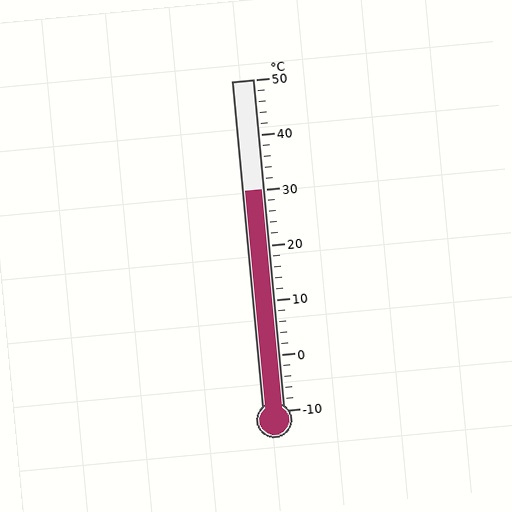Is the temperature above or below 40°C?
The temperature is below 40°C.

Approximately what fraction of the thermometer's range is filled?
The thermometer is filled to approximately 65% of its range.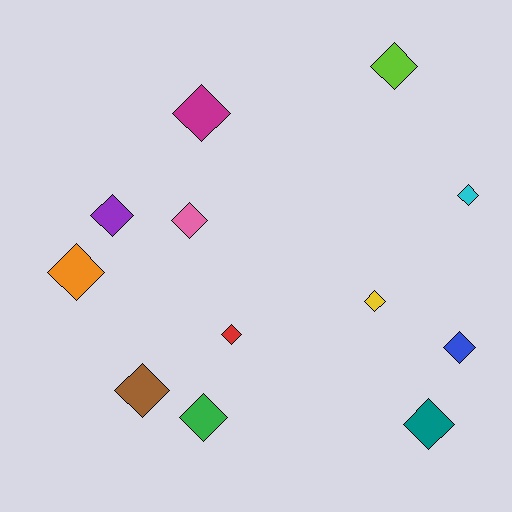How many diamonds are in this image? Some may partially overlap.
There are 12 diamonds.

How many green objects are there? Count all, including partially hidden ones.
There is 1 green object.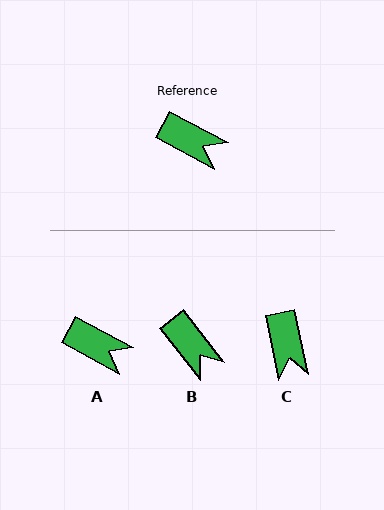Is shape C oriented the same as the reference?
No, it is off by about 50 degrees.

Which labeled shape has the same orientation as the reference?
A.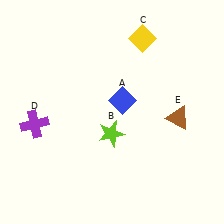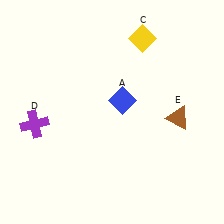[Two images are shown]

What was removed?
The lime star (B) was removed in Image 2.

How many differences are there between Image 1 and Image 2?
There is 1 difference between the two images.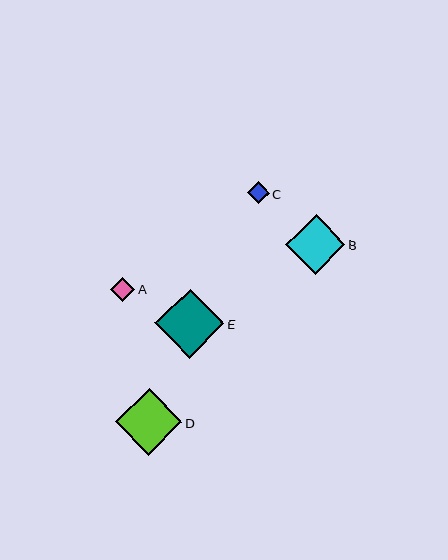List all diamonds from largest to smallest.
From largest to smallest: E, D, B, A, C.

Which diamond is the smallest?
Diamond C is the smallest with a size of approximately 22 pixels.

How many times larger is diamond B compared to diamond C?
Diamond B is approximately 2.7 times the size of diamond C.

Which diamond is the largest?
Diamond E is the largest with a size of approximately 69 pixels.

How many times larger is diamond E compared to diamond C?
Diamond E is approximately 3.1 times the size of diamond C.